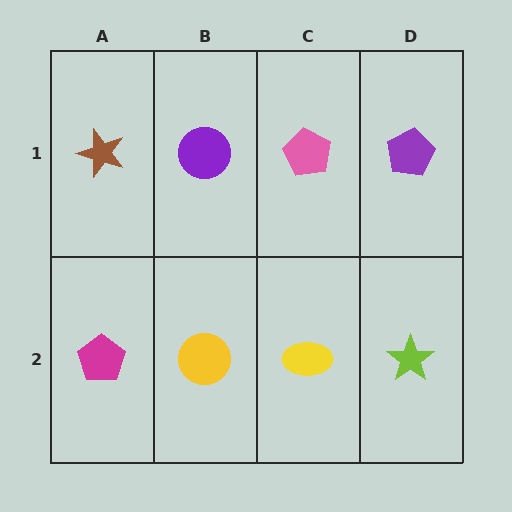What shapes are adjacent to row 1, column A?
A magenta pentagon (row 2, column A), a purple circle (row 1, column B).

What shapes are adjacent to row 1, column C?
A yellow ellipse (row 2, column C), a purple circle (row 1, column B), a purple pentagon (row 1, column D).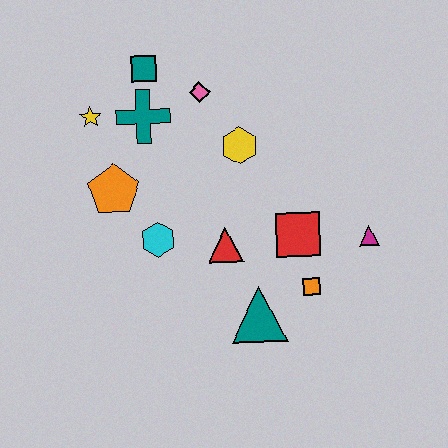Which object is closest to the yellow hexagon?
The pink diamond is closest to the yellow hexagon.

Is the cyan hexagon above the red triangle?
Yes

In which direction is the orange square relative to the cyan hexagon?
The orange square is to the right of the cyan hexagon.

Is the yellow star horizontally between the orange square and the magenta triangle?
No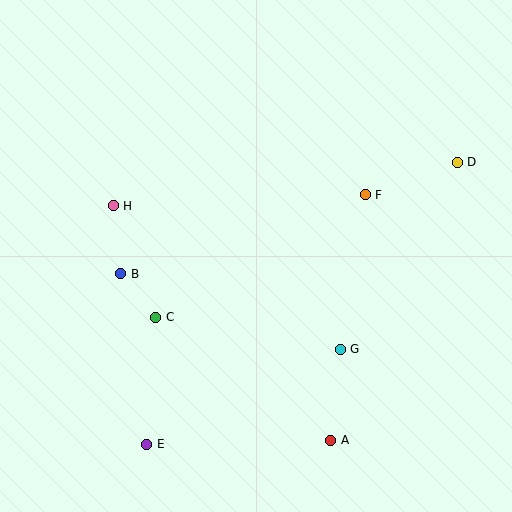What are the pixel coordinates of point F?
Point F is at (365, 195).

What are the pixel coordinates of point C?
Point C is at (156, 317).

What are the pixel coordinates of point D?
Point D is at (457, 162).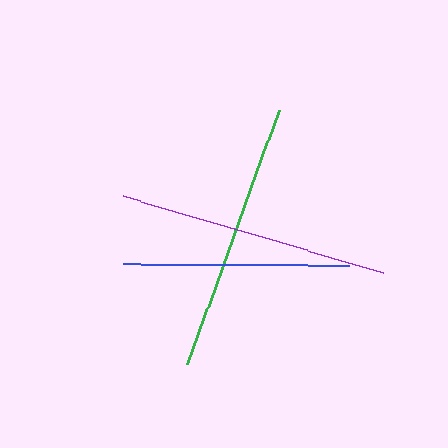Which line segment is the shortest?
The blue line is the shortest at approximately 226 pixels.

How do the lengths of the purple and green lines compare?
The purple and green lines are approximately the same length.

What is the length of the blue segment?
The blue segment is approximately 226 pixels long.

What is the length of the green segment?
The green segment is approximately 270 pixels long.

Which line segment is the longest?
The purple line is the longest at approximately 270 pixels.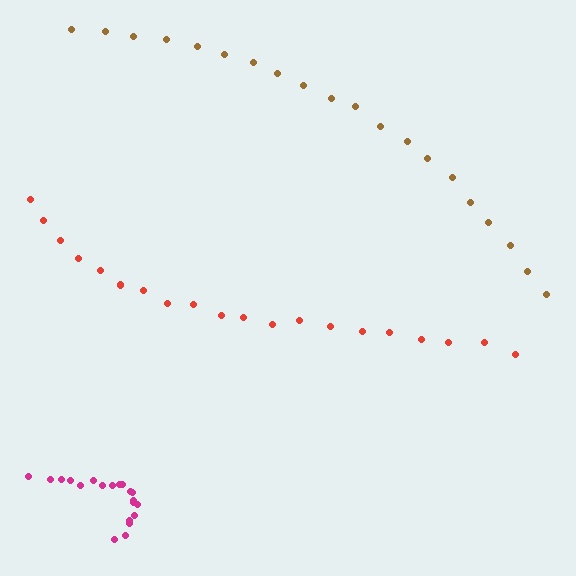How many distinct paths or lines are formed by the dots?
There are 3 distinct paths.